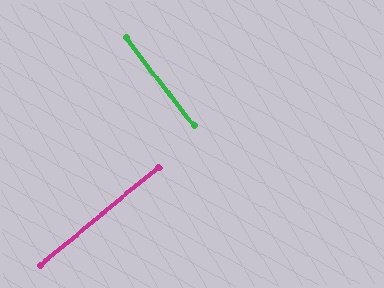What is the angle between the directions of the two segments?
Approximately 88 degrees.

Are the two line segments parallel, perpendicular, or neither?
Perpendicular — they meet at approximately 88°.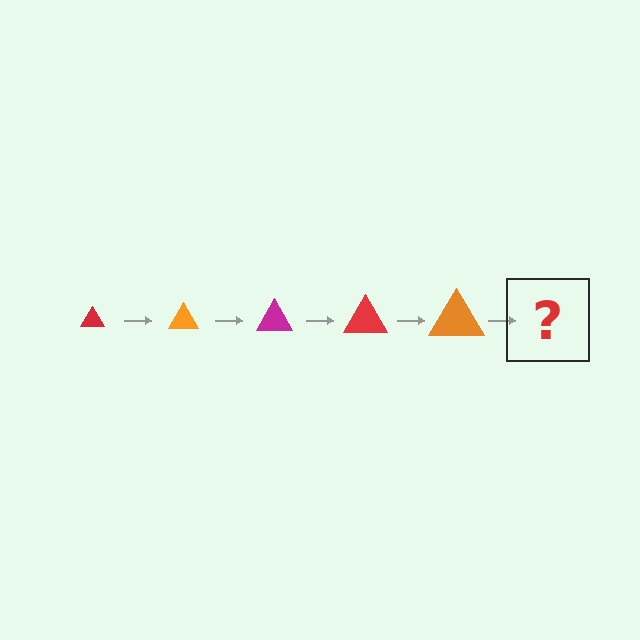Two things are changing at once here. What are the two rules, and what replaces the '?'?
The two rules are that the triangle grows larger each step and the color cycles through red, orange, and magenta. The '?' should be a magenta triangle, larger than the previous one.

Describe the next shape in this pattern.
It should be a magenta triangle, larger than the previous one.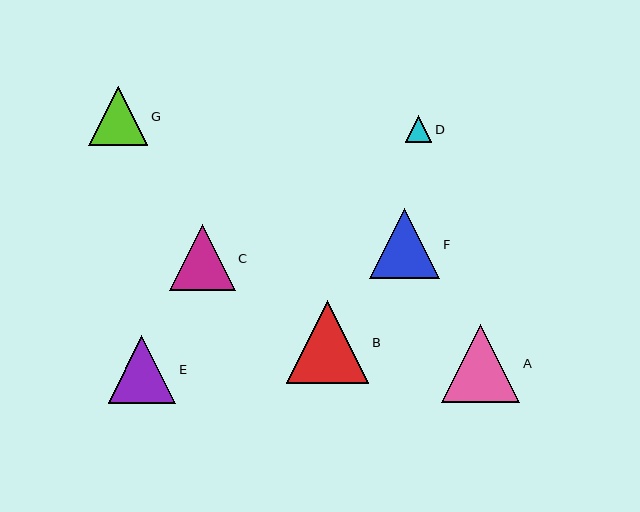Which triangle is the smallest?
Triangle D is the smallest with a size of approximately 27 pixels.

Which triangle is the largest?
Triangle B is the largest with a size of approximately 82 pixels.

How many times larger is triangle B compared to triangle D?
Triangle B is approximately 3.1 times the size of triangle D.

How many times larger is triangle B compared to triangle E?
Triangle B is approximately 1.2 times the size of triangle E.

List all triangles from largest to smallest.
From largest to smallest: B, A, F, E, C, G, D.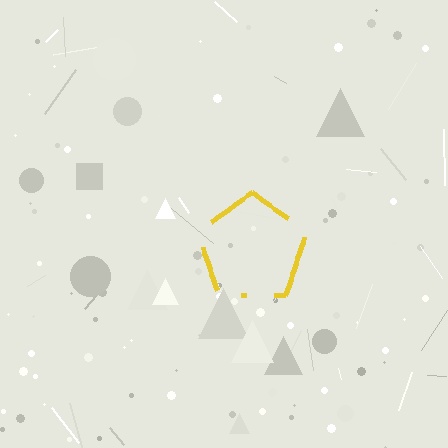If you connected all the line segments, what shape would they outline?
They would outline a pentagon.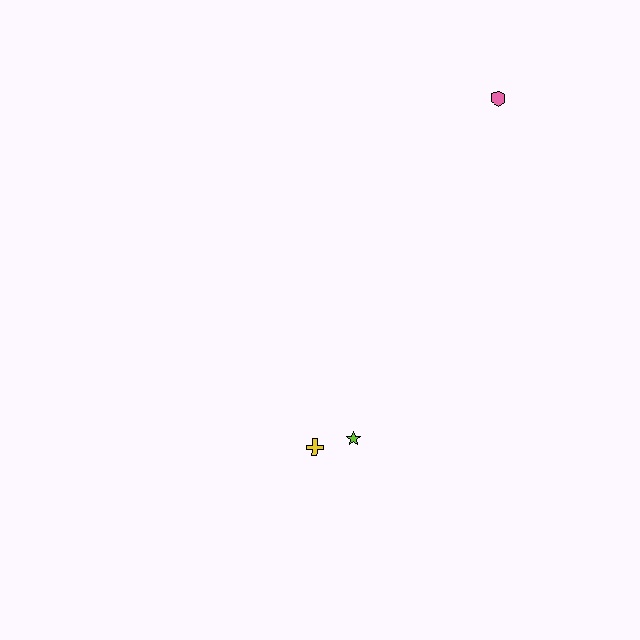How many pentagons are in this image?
There are no pentagons.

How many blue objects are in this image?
There are no blue objects.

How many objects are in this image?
There are 3 objects.